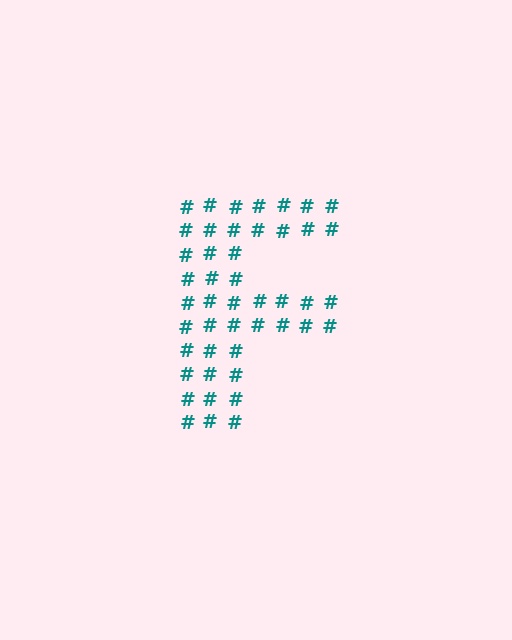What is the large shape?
The large shape is the letter F.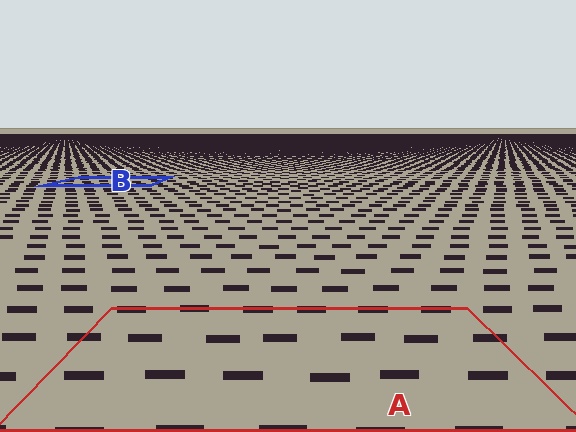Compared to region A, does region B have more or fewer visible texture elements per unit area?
Region B has more texture elements per unit area — they are packed more densely because it is farther away.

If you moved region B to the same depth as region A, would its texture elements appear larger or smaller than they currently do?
They would appear larger. At a closer depth, the same texture elements are projected at a bigger on-screen size.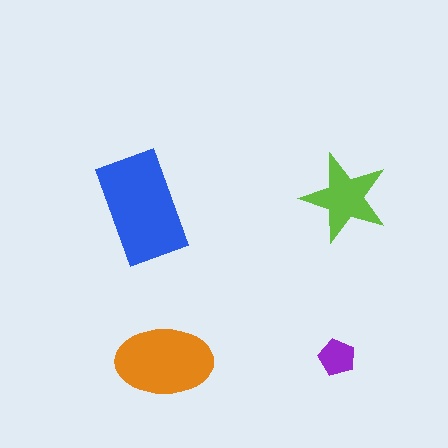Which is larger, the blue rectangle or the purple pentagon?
The blue rectangle.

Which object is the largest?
The blue rectangle.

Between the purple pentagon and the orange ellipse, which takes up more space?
The orange ellipse.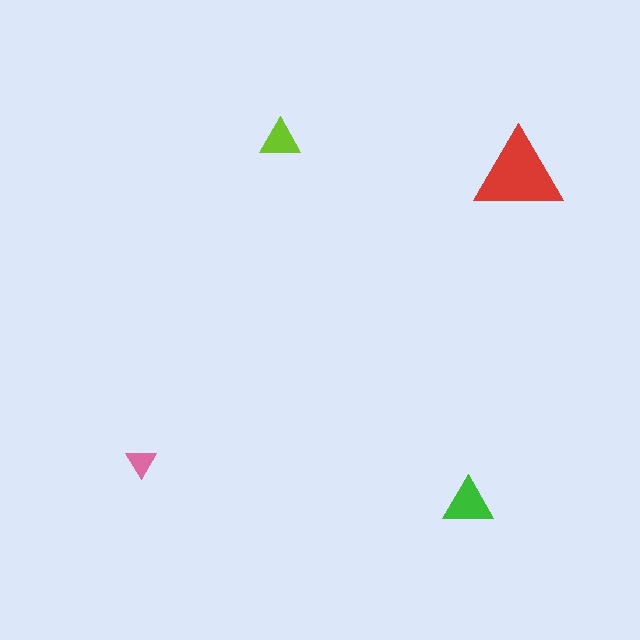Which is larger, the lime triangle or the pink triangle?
The lime one.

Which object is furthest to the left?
The pink triangle is leftmost.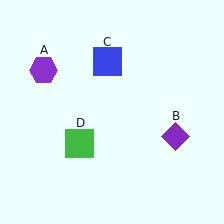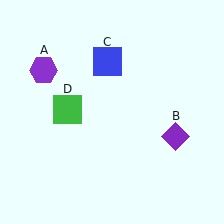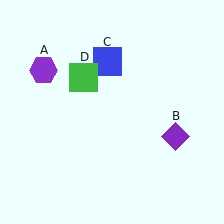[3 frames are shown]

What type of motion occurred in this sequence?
The green square (object D) rotated clockwise around the center of the scene.